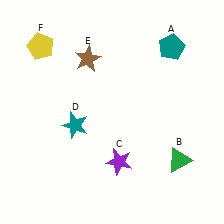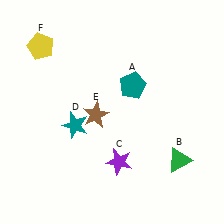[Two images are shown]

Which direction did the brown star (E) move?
The brown star (E) moved down.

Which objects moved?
The objects that moved are: the teal pentagon (A), the brown star (E).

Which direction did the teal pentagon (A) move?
The teal pentagon (A) moved down.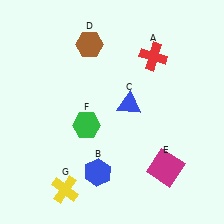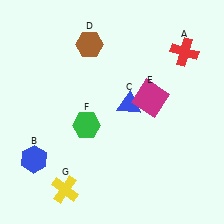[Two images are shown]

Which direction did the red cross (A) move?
The red cross (A) moved right.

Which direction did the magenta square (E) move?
The magenta square (E) moved up.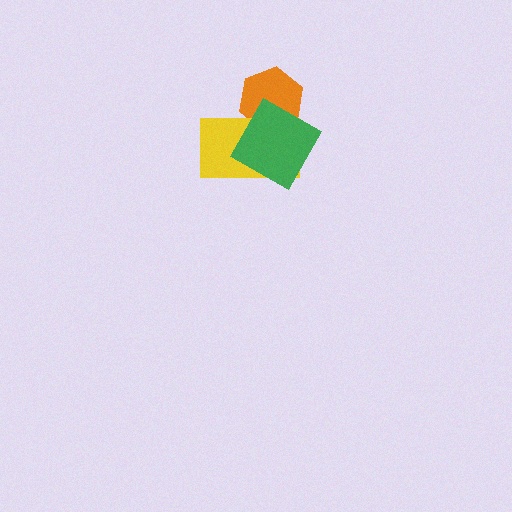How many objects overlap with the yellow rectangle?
2 objects overlap with the yellow rectangle.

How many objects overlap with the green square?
2 objects overlap with the green square.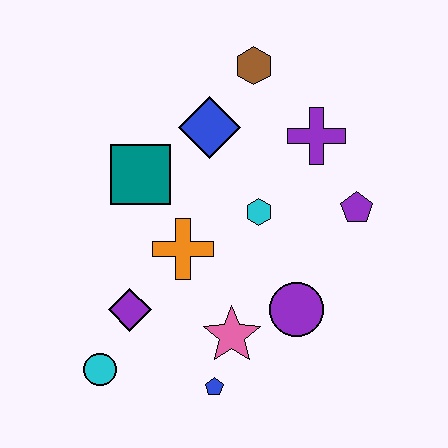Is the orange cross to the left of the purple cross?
Yes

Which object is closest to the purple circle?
The pink star is closest to the purple circle.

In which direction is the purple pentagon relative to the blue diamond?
The purple pentagon is to the right of the blue diamond.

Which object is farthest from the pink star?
The brown hexagon is farthest from the pink star.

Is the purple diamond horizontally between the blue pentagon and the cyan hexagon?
No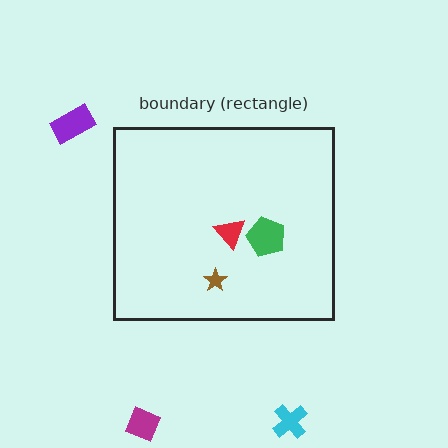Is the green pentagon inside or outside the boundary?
Inside.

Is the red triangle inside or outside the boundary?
Inside.